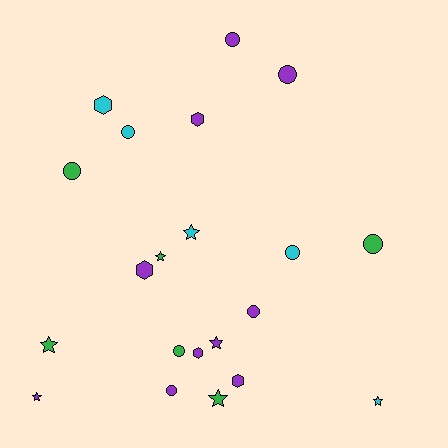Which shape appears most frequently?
Circle, with 9 objects.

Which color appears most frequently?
Purple, with 10 objects.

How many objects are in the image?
There are 21 objects.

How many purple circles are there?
There are 4 purple circles.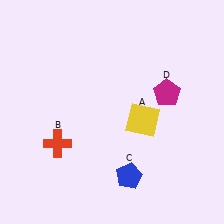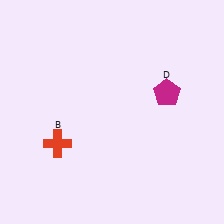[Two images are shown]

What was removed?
The yellow square (A), the blue pentagon (C) were removed in Image 2.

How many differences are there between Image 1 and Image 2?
There are 2 differences between the two images.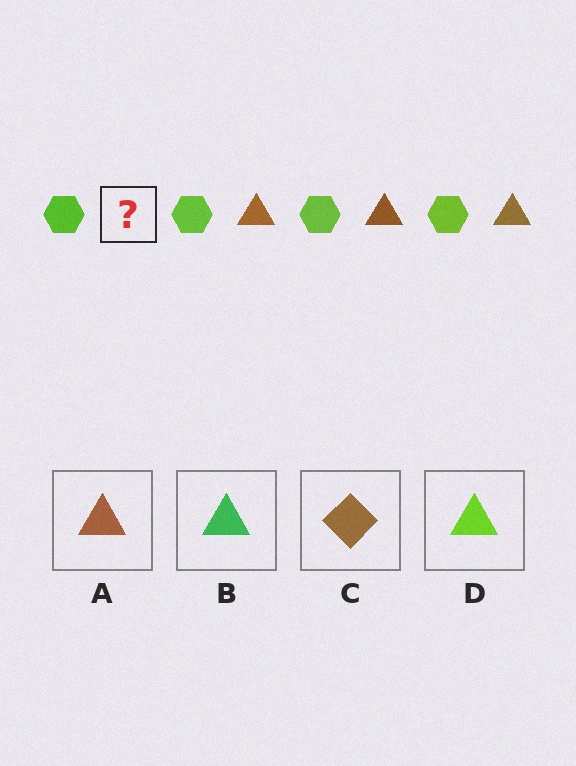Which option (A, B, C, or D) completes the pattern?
A.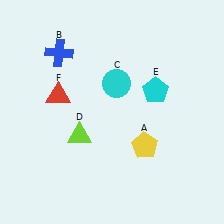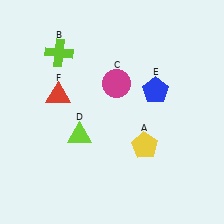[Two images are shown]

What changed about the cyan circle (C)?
In Image 1, C is cyan. In Image 2, it changed to magenta.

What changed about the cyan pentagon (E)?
In Image 1, E is cyan. In Image 2, it changed to blue.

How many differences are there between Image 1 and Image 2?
There are 3 differences between the two images.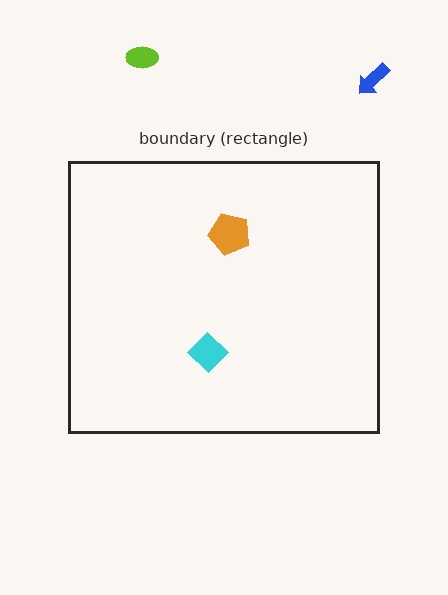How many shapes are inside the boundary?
2 inside, 2 outside.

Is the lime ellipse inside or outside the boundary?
Outside.